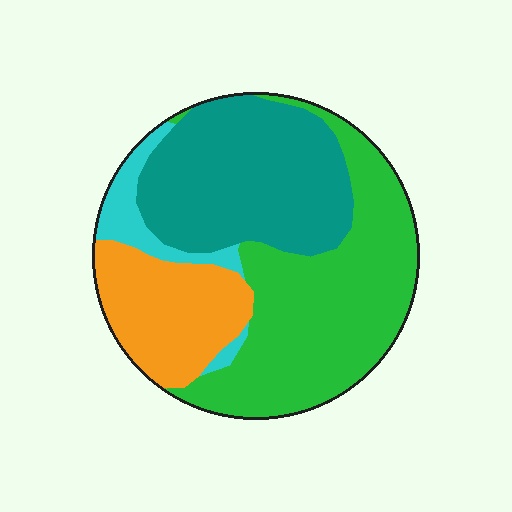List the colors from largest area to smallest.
From largest to smallest: green, teal, orange, cyan.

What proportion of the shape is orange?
Orange covers around 20% of the shape.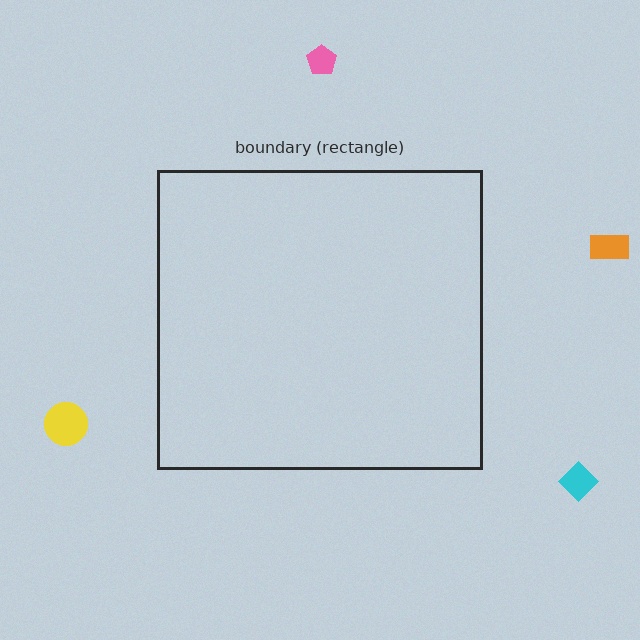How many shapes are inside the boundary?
0 inside, 4 outside.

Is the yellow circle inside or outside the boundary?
Outside.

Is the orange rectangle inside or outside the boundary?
Outside.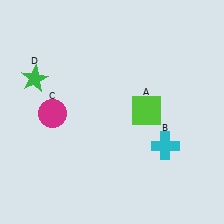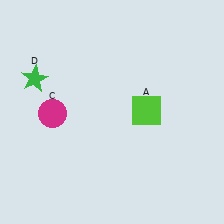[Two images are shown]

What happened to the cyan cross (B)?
The cyan cross (B) was removed in Image 2. It was in the bottom-right area of Image 1.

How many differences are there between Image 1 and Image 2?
There is 1 difference between the two images.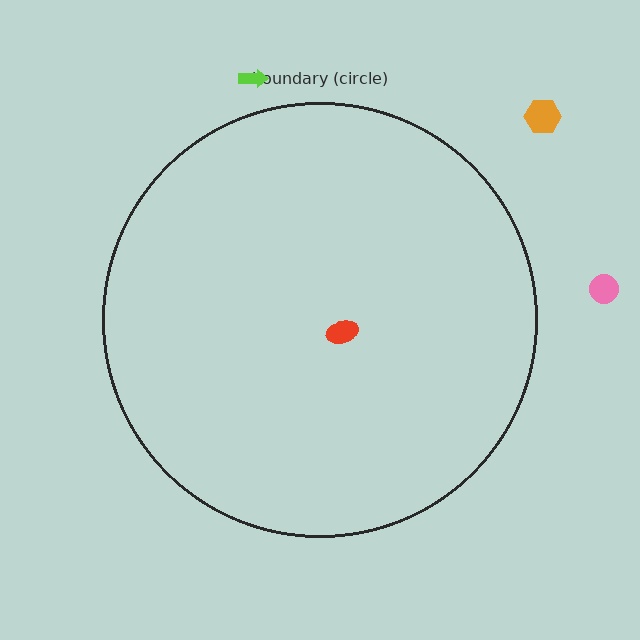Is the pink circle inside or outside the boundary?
Outside.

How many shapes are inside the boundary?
1 inside, 3 outside.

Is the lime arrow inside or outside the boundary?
Outside.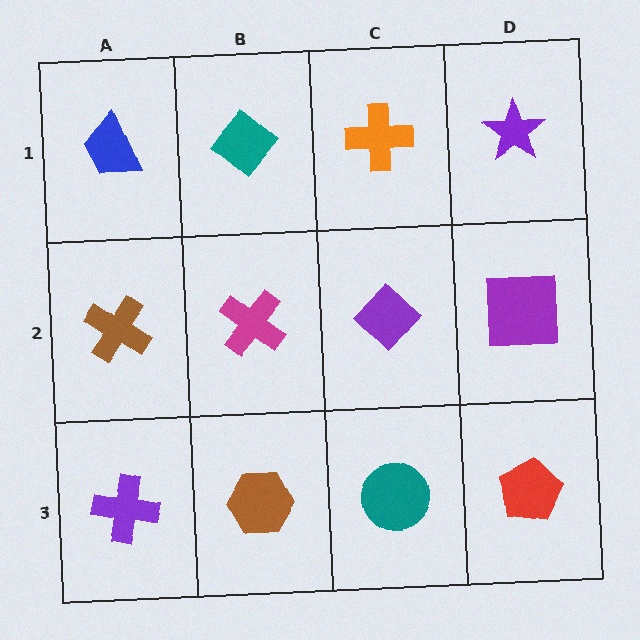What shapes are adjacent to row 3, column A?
A brown cross (row 2, column A), a brown hexagon (row 3, column B).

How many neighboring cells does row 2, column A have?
3.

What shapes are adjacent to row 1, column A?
A brown cross (row 2, column A), a teal diamond (row 1, column B).